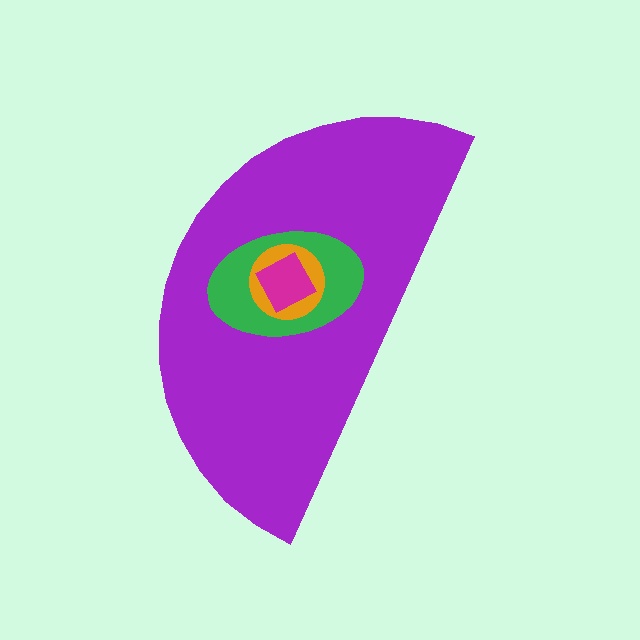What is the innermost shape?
The magenta square.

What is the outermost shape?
The purple semicircle.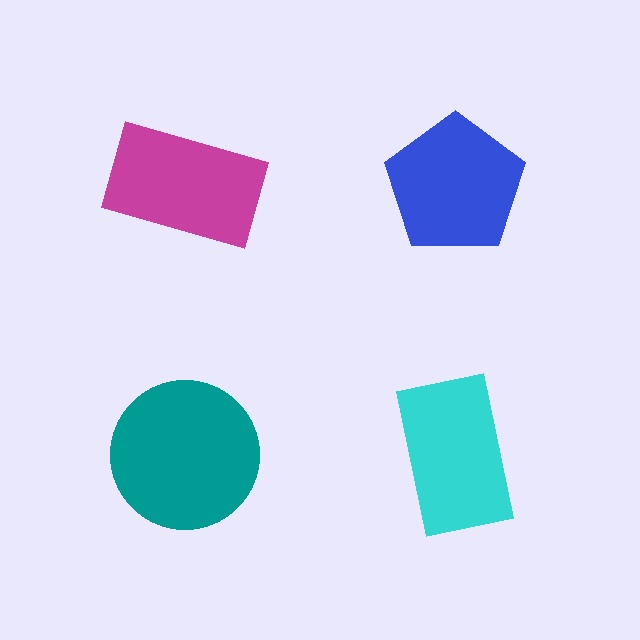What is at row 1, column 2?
A blue pentagon.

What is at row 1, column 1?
A magenta rectangle.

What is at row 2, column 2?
A cyan rectangle.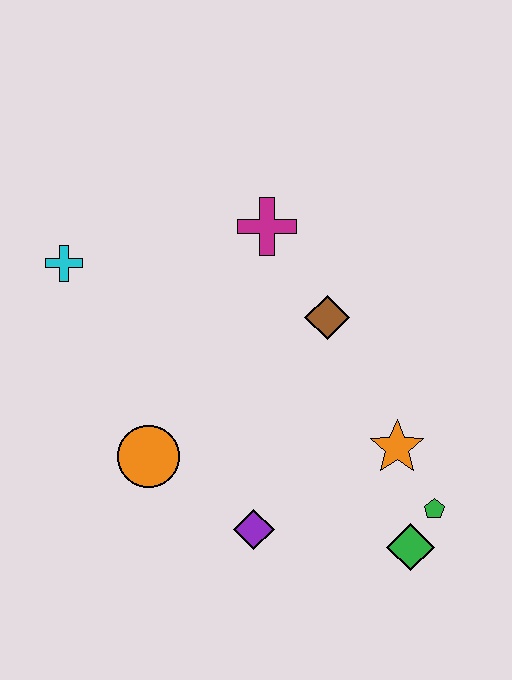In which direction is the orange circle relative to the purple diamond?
The orange circle is to the left of the purple diamond.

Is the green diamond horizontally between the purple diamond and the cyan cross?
No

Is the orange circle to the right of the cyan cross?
Yes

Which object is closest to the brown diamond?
The magenta cross is closest to the brown diamond.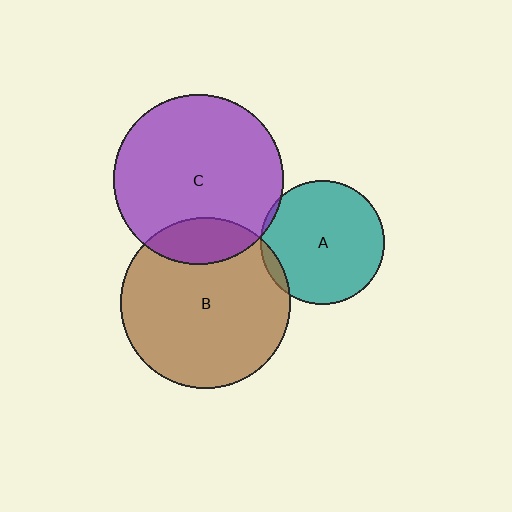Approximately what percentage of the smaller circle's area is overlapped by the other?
Approximately 5%.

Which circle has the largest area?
Circle B (brown).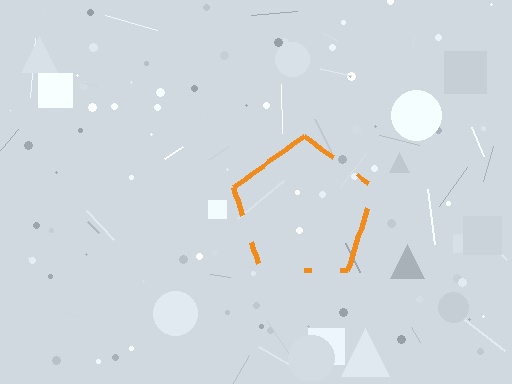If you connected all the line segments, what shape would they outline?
They would outline a pentagon.